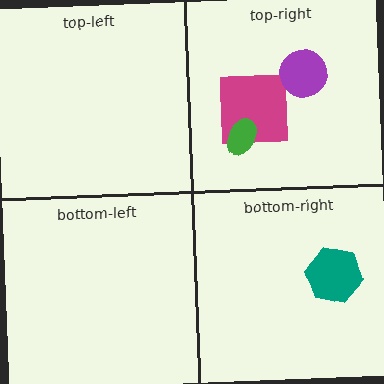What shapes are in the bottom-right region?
The teal hexagon.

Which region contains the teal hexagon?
The bottom-right region.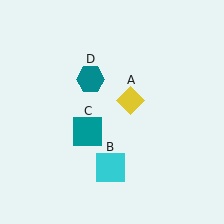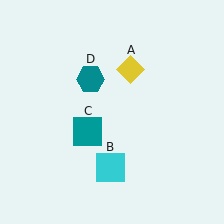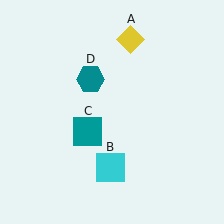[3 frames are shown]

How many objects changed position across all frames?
1 object changed position: yellow diamond (object A).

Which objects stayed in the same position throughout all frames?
Cyan square (object B) and teal square (object C) and teal hexagon (object D) remained stationary.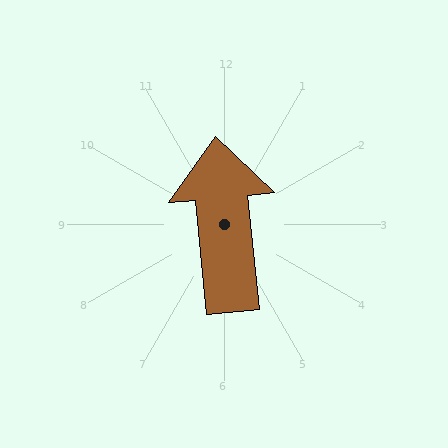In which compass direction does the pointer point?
North.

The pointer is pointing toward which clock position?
Roughly 12 o'clock.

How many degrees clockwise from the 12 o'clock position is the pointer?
Approximately 354 degrees.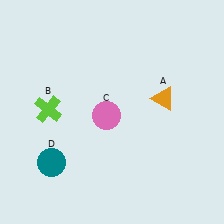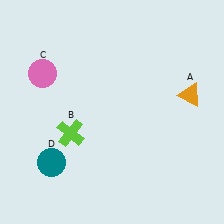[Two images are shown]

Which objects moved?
The objects that moved are: the orange triangle (A), the lime cross (B), the pink circle (C).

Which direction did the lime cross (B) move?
The lime cross (B) moved down.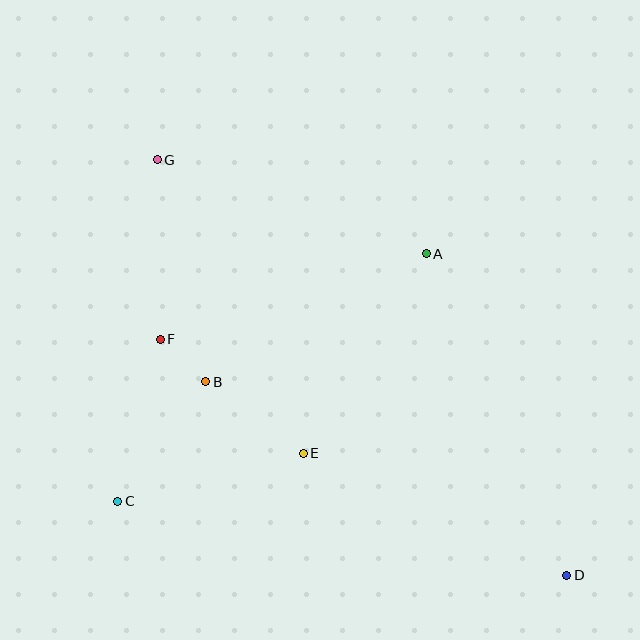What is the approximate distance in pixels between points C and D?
The distance between C and D is approximately 455 pixels.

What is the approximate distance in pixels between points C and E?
The distance between C and E is approximately 192 pixels.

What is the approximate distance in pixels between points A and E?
The distance between A and E is approximately 234 pixels.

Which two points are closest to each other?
Points B and F are closest to each other.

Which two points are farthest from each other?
Points D and G are farthest from each other.